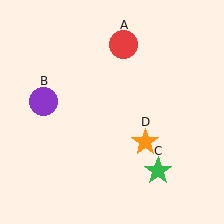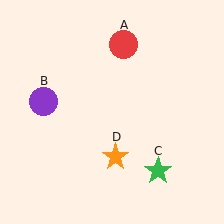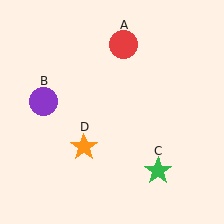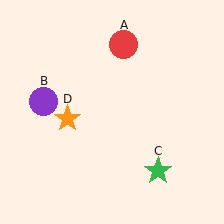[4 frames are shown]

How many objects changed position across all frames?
1 object changed position: orange star (object D).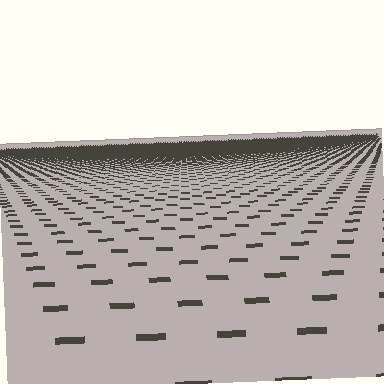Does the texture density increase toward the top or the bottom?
Density increases toward the top.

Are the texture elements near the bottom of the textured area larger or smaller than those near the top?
Larger. Near the bottom, elements are closer to the viewer and appear at a bigger on-screen size.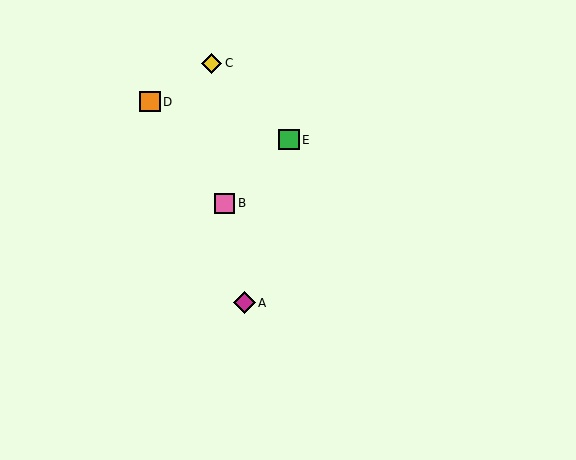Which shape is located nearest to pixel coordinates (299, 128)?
The green square (labeled E) at (289, 140) is nearest to that location.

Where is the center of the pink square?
The center of the pink square is at (225, 203).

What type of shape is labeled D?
Shape D is an orange square.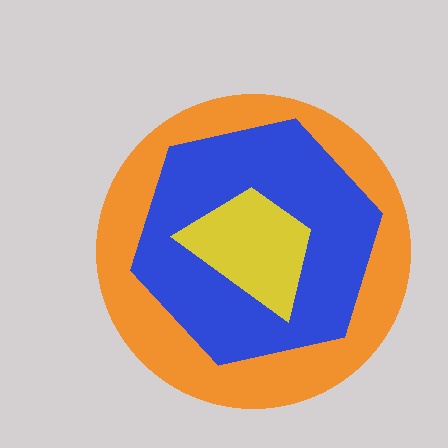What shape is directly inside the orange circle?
The blue hexagon.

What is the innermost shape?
The yellow trapezoid.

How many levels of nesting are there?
3.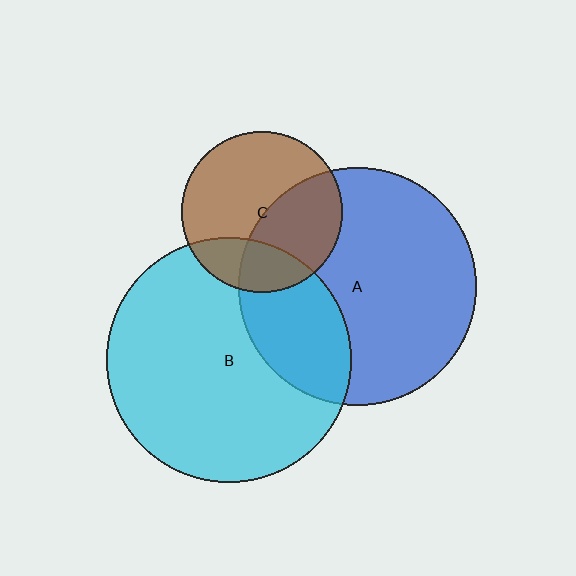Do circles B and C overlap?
Yes.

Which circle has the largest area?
Circle B (cyan).